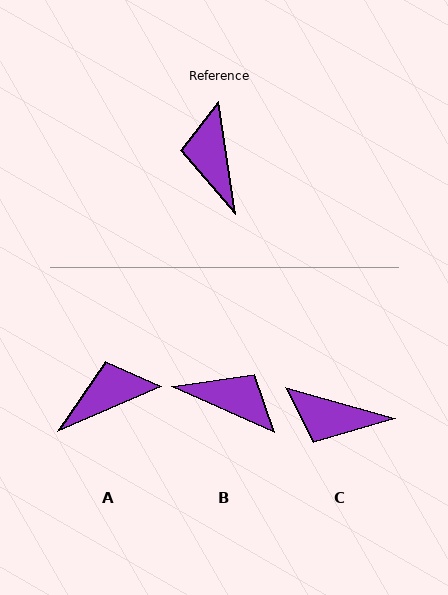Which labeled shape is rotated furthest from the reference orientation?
B, about 123 degrees away.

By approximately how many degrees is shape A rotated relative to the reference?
Approximately 75 degrees clockwise.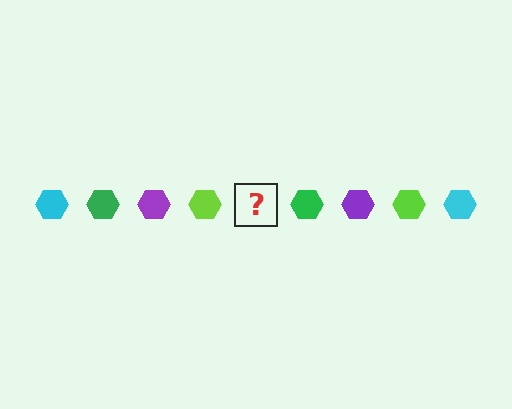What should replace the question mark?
The question mark should be replaced with a cyan hexagon.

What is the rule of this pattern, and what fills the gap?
The rule is that the pattern cycles through cyan, green, purple, lime hexagons. The gap should be filled with a cyan hexagon.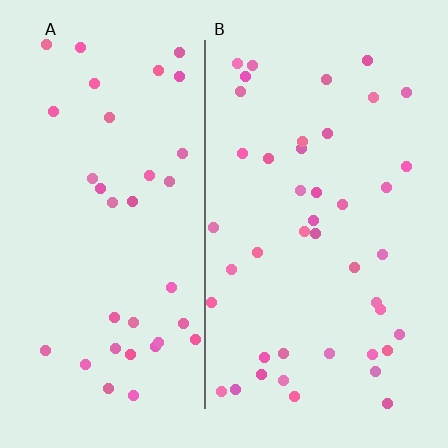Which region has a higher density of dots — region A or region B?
B (the right).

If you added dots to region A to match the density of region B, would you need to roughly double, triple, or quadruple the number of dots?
Approximately double.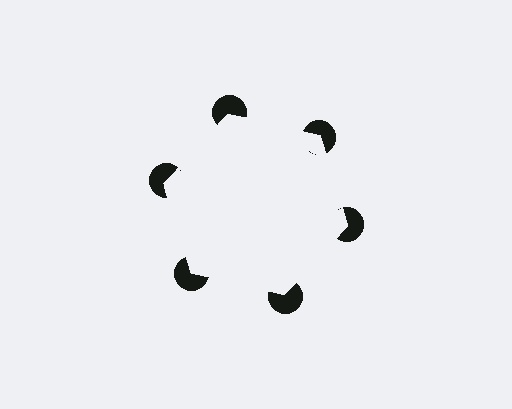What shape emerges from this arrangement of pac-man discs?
An illusory hexagon — its edges are inferred from the aligned wedge cuts in the pac-man discs, not physically drawn.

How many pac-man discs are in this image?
There are 6 — one at each vertex of the illusory hexagon.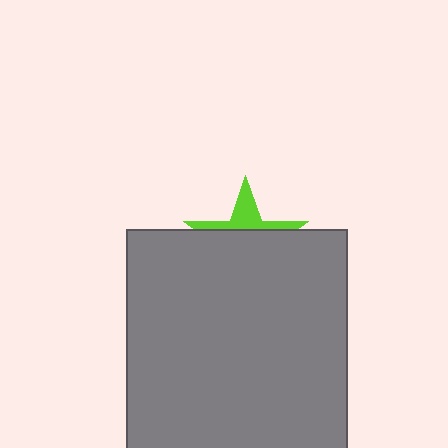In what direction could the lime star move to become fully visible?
The lime star could move up. That would shift it out from behind the gray square entirely.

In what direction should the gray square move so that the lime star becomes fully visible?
The gray square should move down. That is the shortest direction to clear the overlap and leave the lime star fully visible.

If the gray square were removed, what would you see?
You would see the complete lime star.